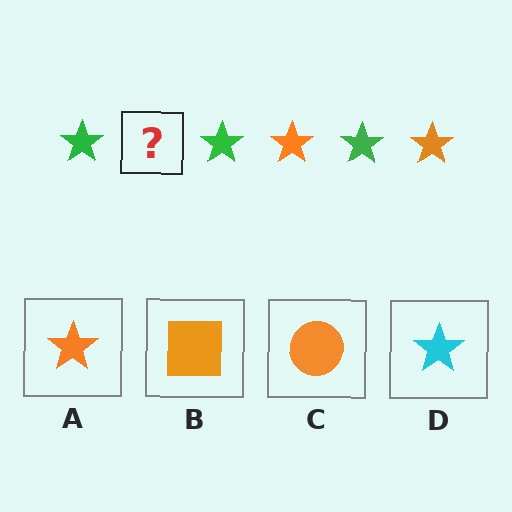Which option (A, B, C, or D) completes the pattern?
A.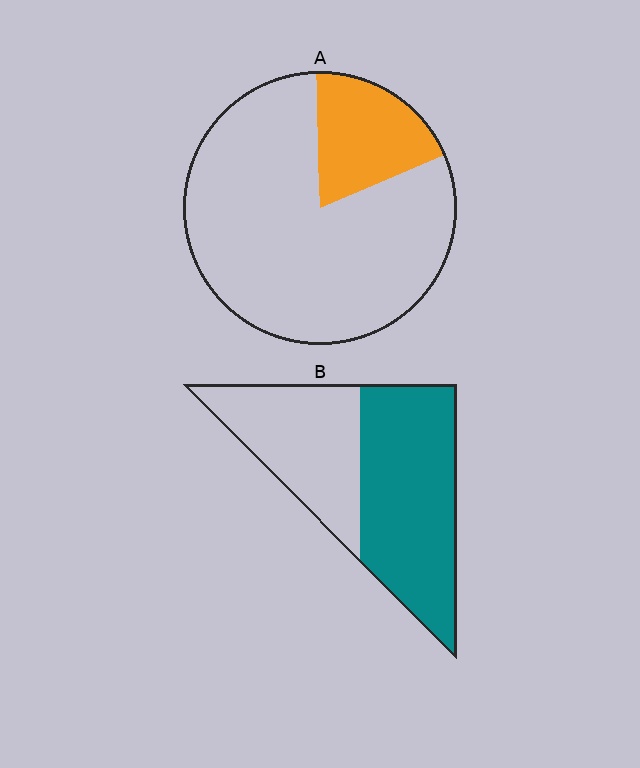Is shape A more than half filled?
No.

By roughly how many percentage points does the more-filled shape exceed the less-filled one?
By roughly 40 percentage points (B over A).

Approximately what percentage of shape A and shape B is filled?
A is approximately 20% and B is approximately 60%.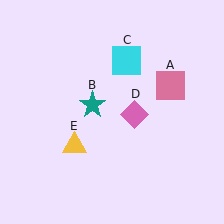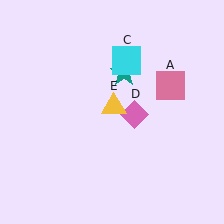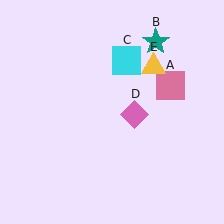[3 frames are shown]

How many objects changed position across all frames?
2 objects changed position: teal star (object B), yellow triangle (object E).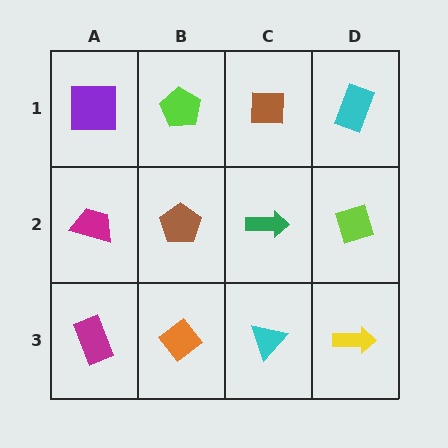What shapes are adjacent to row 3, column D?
A lime diamond (row 2, column D), a cyan triangle (row 3, column C).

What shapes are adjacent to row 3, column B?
A brown pentagon (row 2, column B), a magenta rectangle (row 3, column A), a cyan triangle (row 3, column C).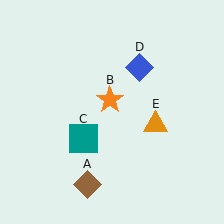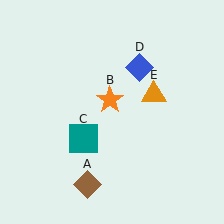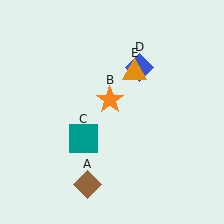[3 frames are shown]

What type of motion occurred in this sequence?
The orange triangle (object E) rotated counterclockwise around the center of the scene.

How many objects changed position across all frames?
1 object changed position: orange triangle (object E).